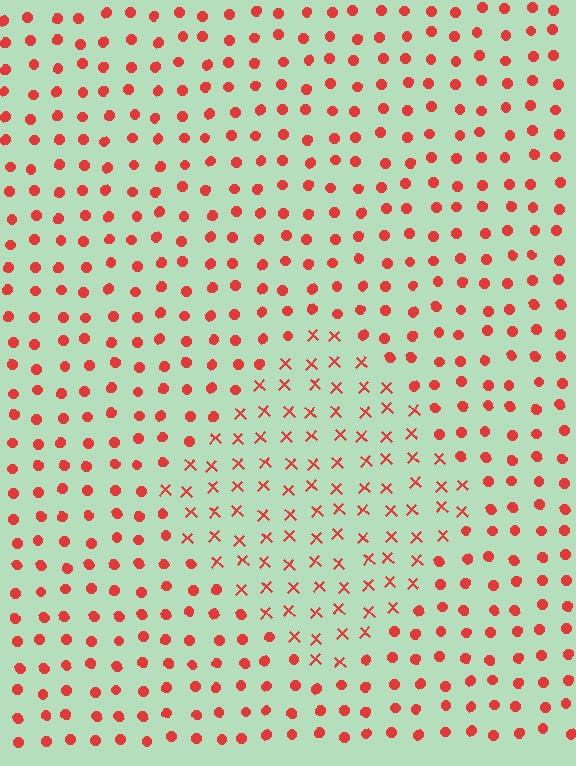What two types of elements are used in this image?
The image uses X marks inside the diamond region and circles outside it.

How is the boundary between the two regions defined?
The boundary is defined by a change in element shape: X marks inside vs. circles outside. All elements share the same color and spacing.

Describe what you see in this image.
The image is filled with small red elements arranged in a uniform grid. A diamond-shaped region contains X marks, while the surrounding area contains circles. The boundary is defined purely by the change in element shape.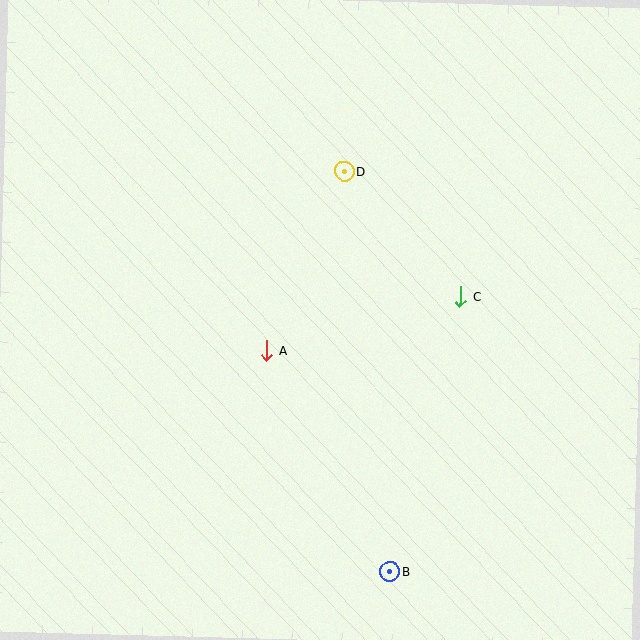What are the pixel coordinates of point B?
Point B is at (390, 572).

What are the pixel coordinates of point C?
Point C is at (460, 296).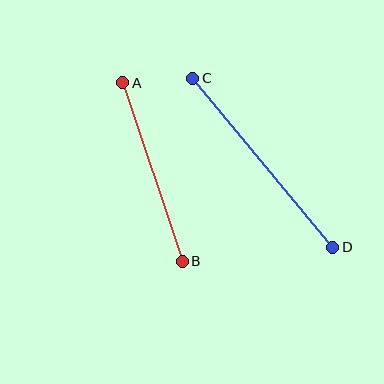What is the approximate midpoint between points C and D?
The midpoint is at approximately (263, 163) pixels.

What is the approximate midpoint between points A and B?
The midpoint is at approximately (153, 172) pixels.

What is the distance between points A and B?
The distance is approximately 188 pixels.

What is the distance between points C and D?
The distance is approximately 219 pixels.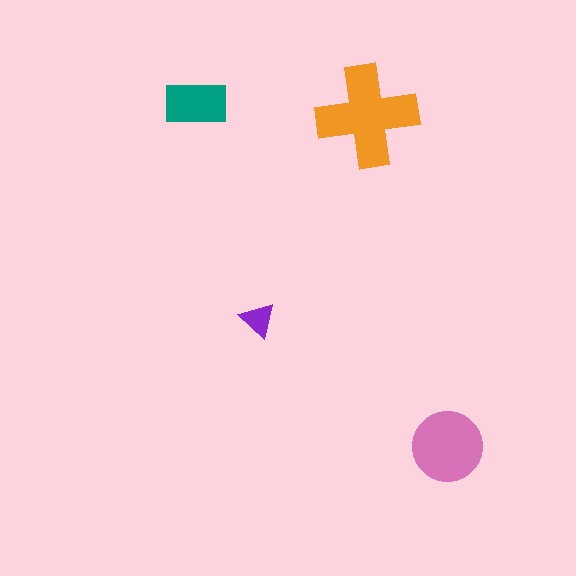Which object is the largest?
The orange cross.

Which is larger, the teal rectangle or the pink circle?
The pink circle.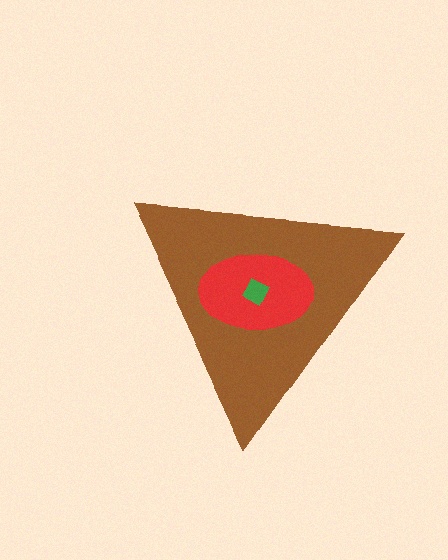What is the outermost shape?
The brown triangle.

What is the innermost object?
The green diamond.